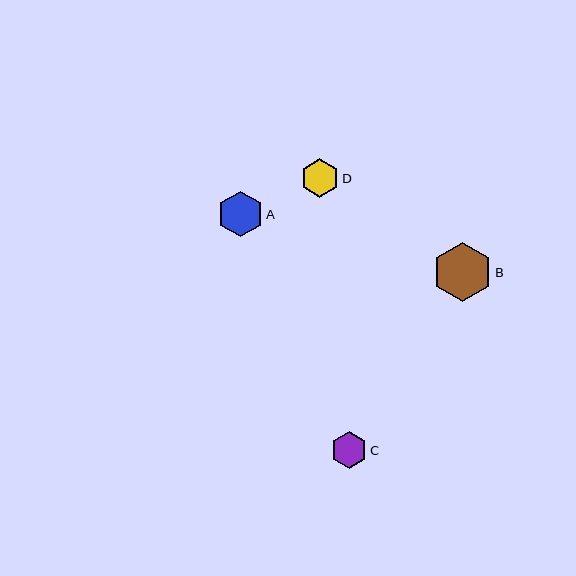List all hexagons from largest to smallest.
From largest to smallest: B, A, D, C.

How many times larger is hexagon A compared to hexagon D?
Hexagon A is approximately 1.2 times the size of hexagon D.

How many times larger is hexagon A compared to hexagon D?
Hexagon A is approximately 1.2 times the size of hexagon D.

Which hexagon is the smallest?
Hexagon C is the smallest with a size of approximately 36 pixels.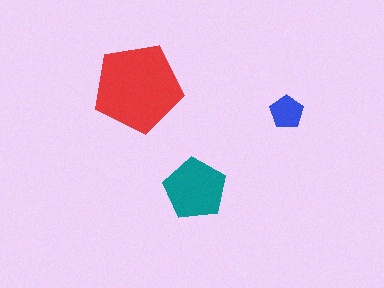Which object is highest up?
The red pentagon is topmost.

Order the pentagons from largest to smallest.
the red one, the teal one, the blue one.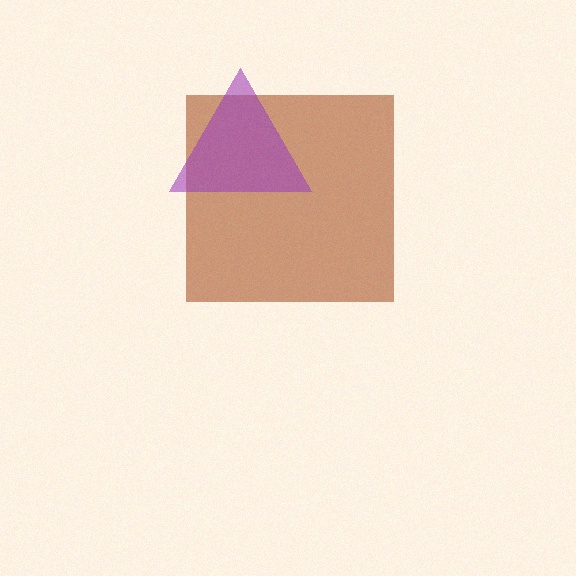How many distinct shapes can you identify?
There are 2 distinct shapes: a brown square, a purple triangle.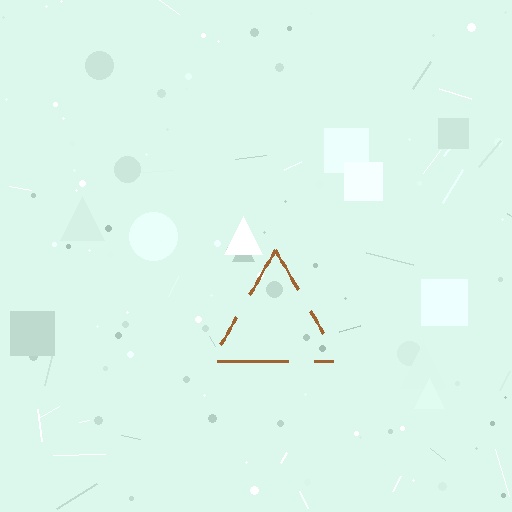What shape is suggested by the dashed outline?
The dashed outline suggests a triangle.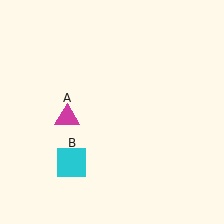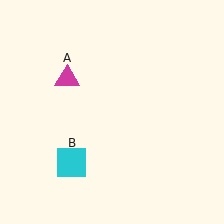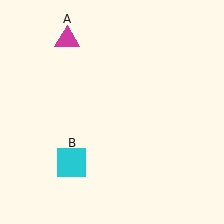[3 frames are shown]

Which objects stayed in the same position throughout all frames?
Cyan square (object B) remained stationary.